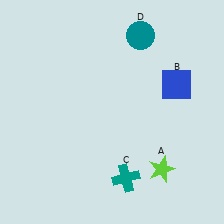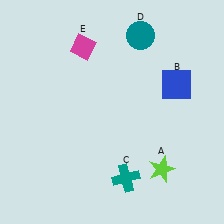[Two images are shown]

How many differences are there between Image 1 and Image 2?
There is 1 difference between the two images.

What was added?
A magenta diamond (E) was added in Image 2.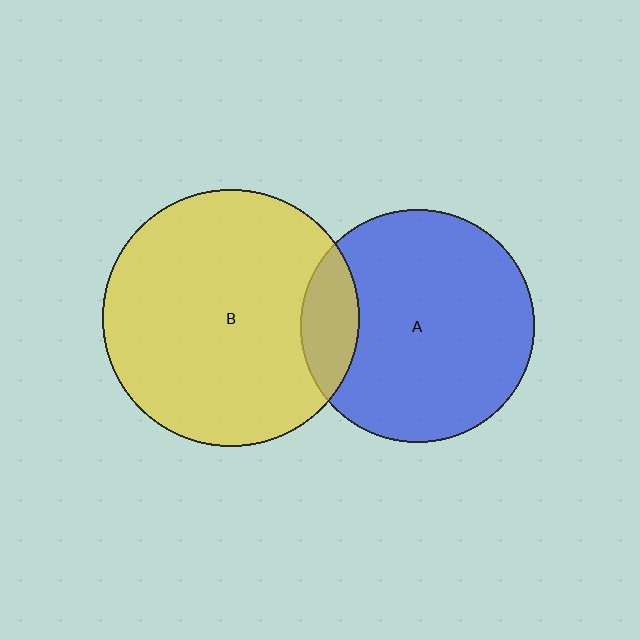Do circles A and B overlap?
Yes.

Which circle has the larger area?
Circle B (yellow).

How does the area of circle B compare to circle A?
Approximately 1.2 times.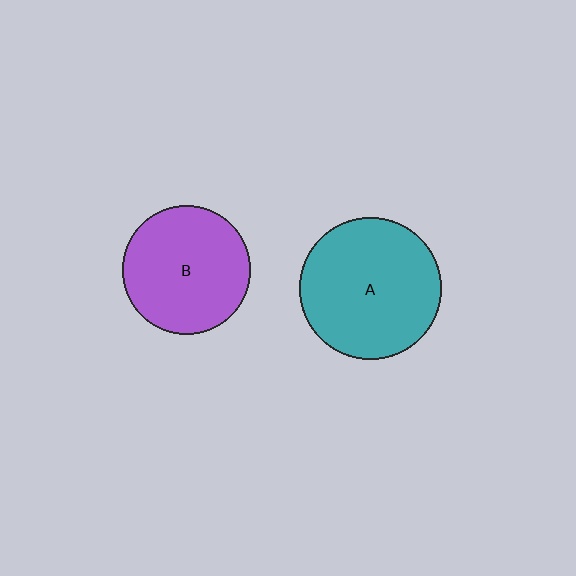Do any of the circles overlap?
No, none of the circles overlap.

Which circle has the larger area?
Circle A (teal).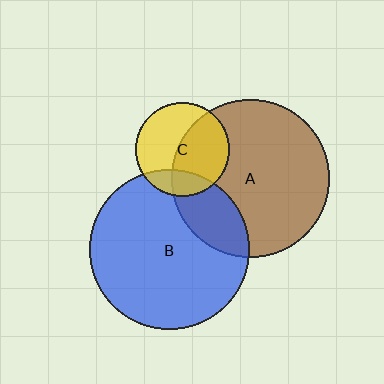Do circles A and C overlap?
Yes.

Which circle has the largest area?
Circle B (blue).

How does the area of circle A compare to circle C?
Approximately 2.8 times.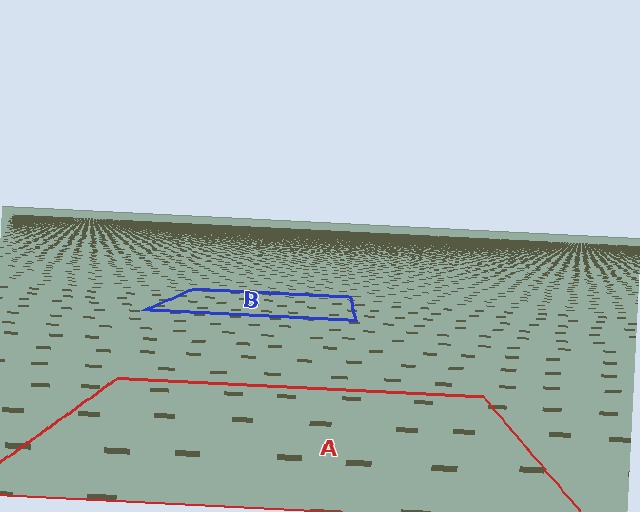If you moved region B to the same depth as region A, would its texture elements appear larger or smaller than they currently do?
They would appear larger. At a closer depth, the same texture elements are projected at a bigger on-screen size.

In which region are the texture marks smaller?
The texture marks are smaller in region B, because it is farther away.